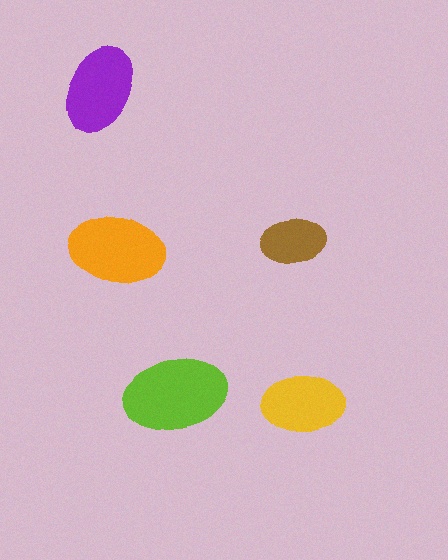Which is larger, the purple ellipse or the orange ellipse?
The orange one.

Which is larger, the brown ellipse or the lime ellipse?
The lime one.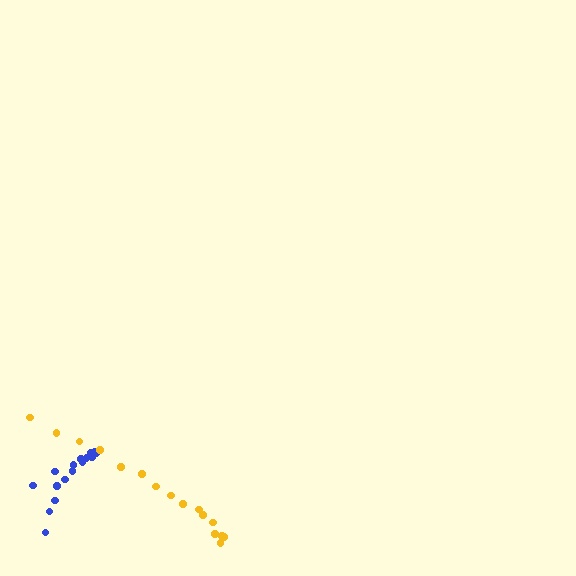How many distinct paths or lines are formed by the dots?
There are 2 distinct paths.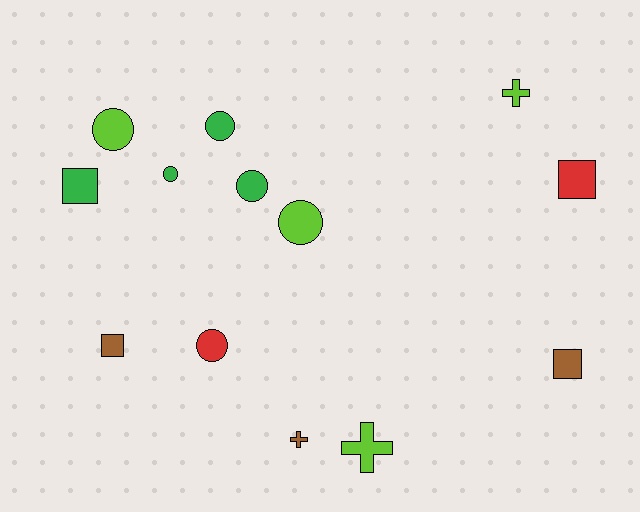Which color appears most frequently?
Lime, with 4 objects.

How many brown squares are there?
There are 2 brown squares.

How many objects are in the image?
There are 13 objects.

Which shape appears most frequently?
Circle, with 6 objects.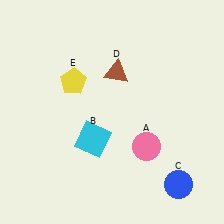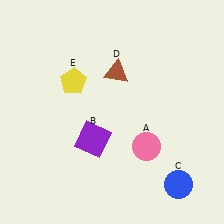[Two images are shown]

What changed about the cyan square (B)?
In Image 1, B is cyan. In Image 2, it changed to purple.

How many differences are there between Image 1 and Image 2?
There is 1 difference between the two images.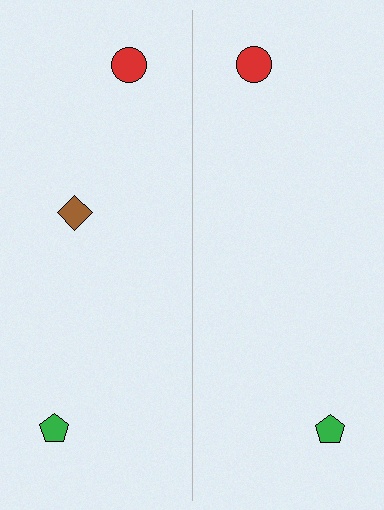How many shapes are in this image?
There are 5 shapes in this image.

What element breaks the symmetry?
A brown diamond is missing from the right side.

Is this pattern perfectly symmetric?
No, the pattern is not perfectly symmetric. A brown diamond is missing from the right side.